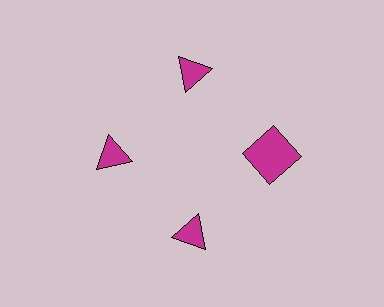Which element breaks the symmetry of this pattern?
The magenta square at roughly the 3 o'clock position breaks the symmetry. All other shapes are magenta triangles.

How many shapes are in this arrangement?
There are 4 shapes arranged in a ring pattern.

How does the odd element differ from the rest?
It has a different shape: square instead of triangle.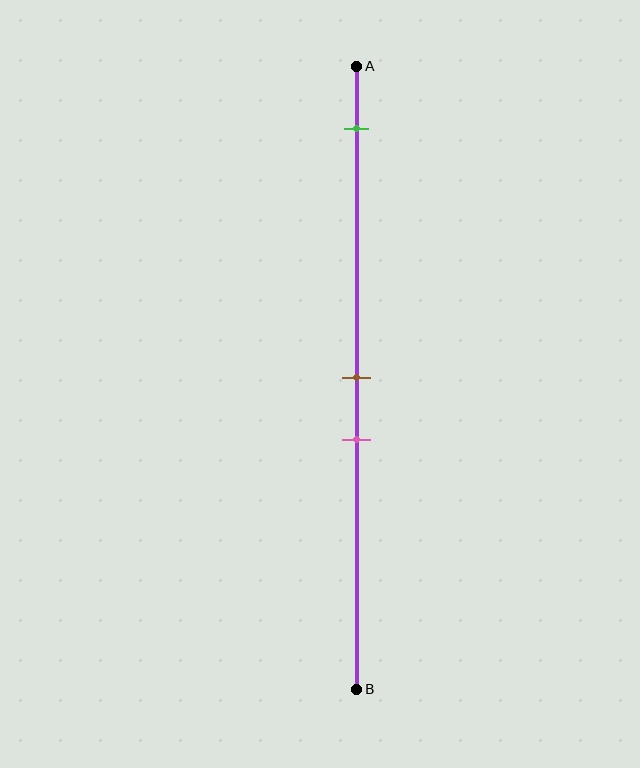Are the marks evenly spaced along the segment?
No, the marks are not evenly spaced.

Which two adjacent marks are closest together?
The brown and pink marks are the closest adjacent pair.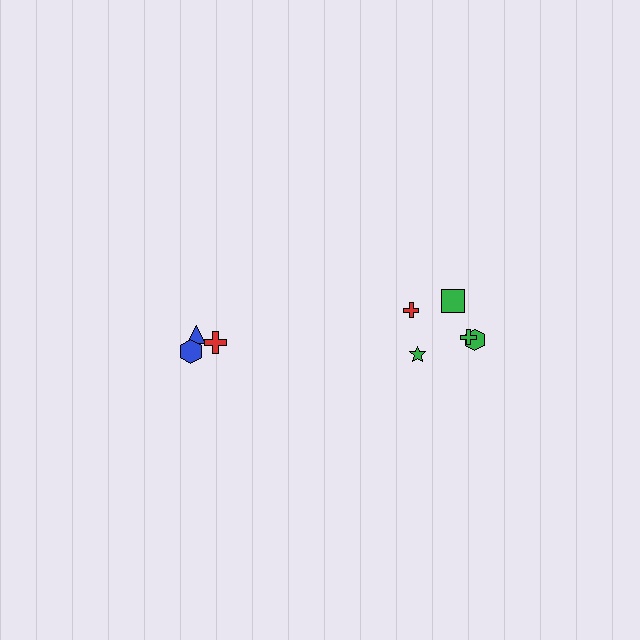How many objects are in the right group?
There are 5 objects.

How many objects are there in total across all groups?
There are 8 objects.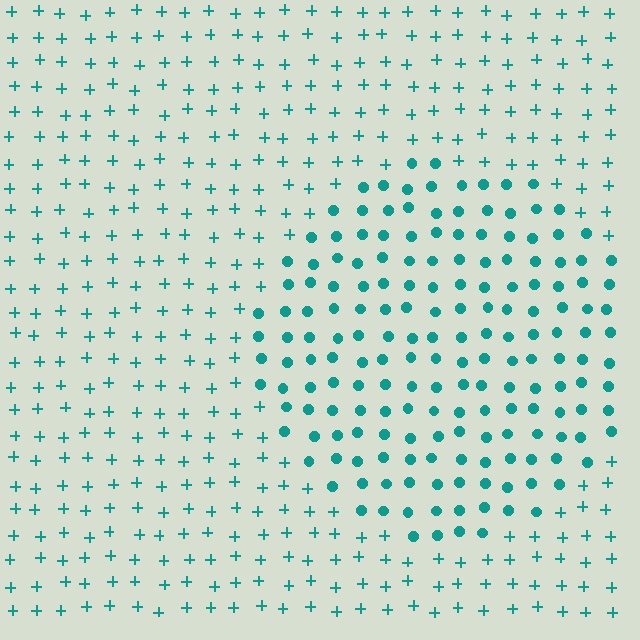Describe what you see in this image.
The image is filled with small teal elements arranged in a uniform grid. A circle-shaped region contains circles, while the surrounding area contains plus signs. The boundary is defined purely by the change in element shape.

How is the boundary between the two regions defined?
The boundary is defined by a change in element shape: circles inside vs. plus signs outside. All elements share the same color and spacing.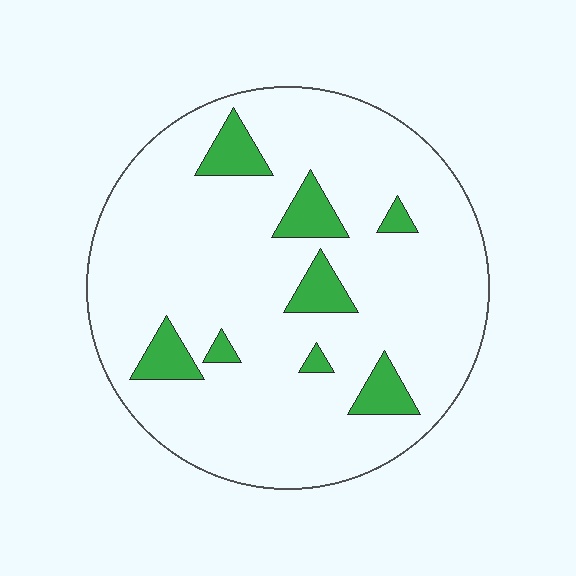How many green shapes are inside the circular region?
8.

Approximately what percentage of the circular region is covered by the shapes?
Approximately 10%.